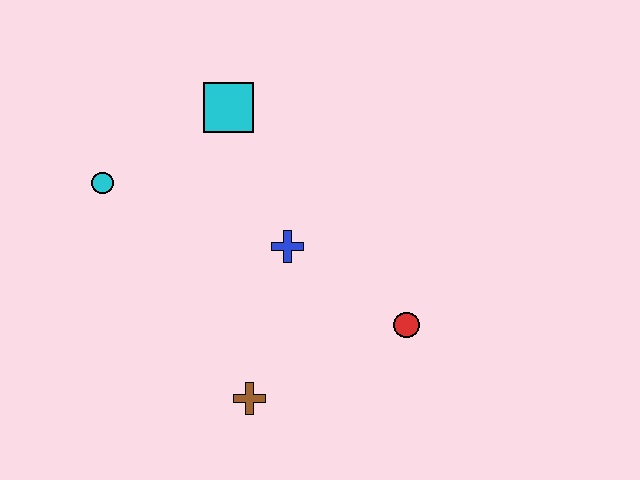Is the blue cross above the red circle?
Yes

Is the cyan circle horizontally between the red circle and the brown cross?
No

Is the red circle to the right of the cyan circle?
Yes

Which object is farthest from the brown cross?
The cyan square is farthest from the brown cross.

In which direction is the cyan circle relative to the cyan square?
The cyan circle is to the left of the cyan square.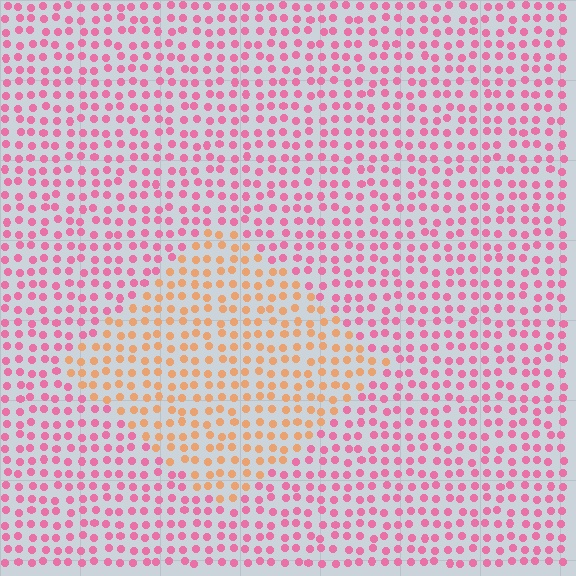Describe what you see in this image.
The image is filled with small pink elements in a uniform arrangement. A diamond-shaped region is visible where the elements are tinted to a slightly different hue, forming a subtle color boundary.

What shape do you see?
I see a diamond.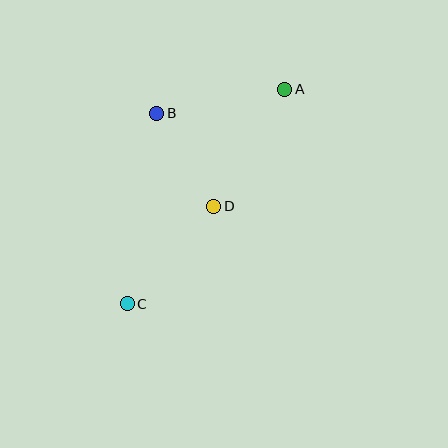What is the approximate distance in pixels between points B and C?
The distance between B and C is approximately 193 pixels.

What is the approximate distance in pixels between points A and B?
The distance between A and B is approximately 130 pixels.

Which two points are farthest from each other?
Points A and C are farthest from each other.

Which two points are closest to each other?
Points B and D are closest to each other.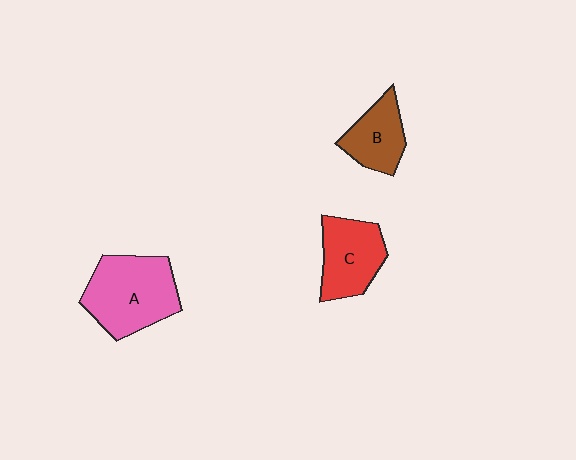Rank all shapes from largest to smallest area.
From largest to smallest: A (pink), C (red), B (brown).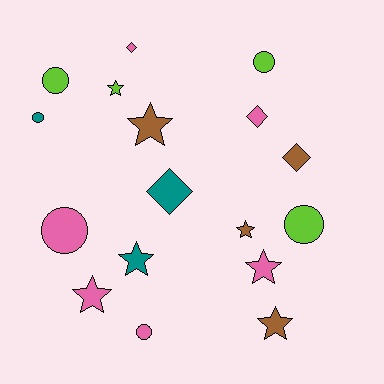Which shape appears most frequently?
Star, with 7 objects.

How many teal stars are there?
There is 1 teal star.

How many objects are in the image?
There are 17 objects.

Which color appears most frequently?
Pink, with 6 objects.